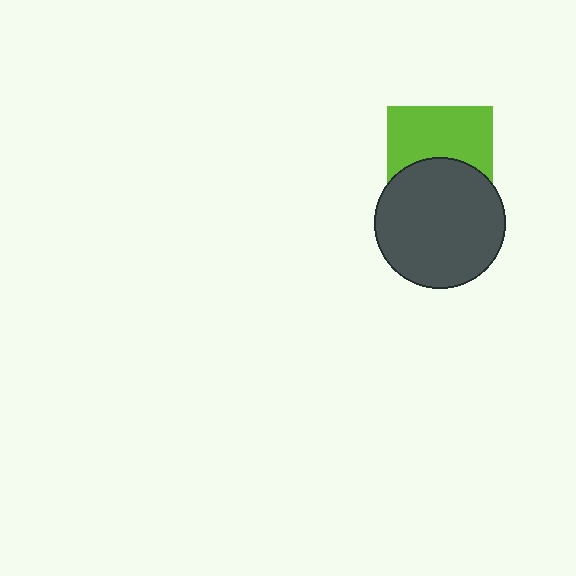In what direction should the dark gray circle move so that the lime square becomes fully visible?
The dark gray circle should move down. That is the shortest direction to clear the overlap and leave the lime square fully visible.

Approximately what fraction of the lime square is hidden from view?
Roughly 44% of the lime square is hidden behind the dark gray circle.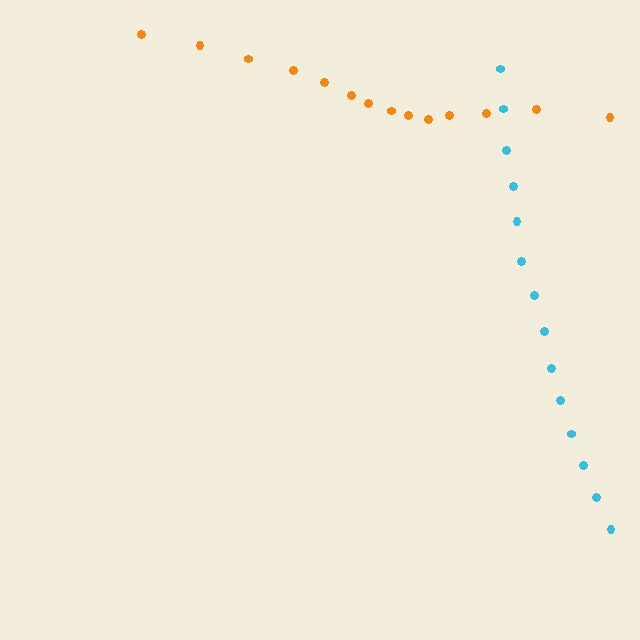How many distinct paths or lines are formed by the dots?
There are 2 distinct paths.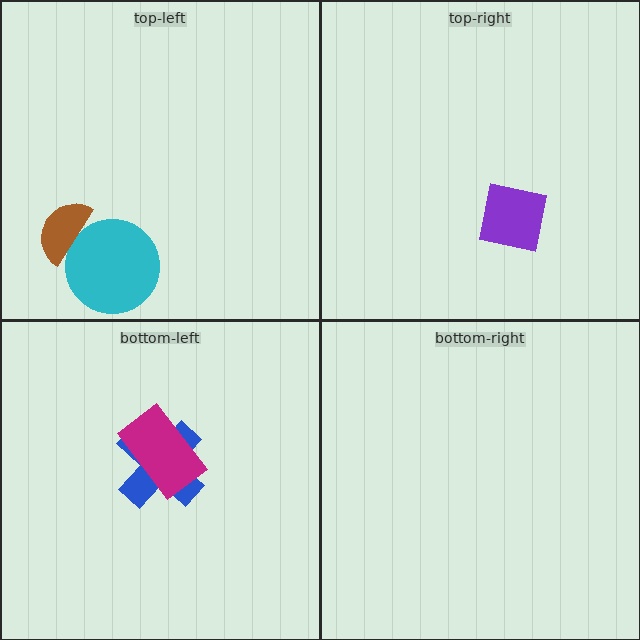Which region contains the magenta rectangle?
The bottom-left region.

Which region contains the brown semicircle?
The top-left region.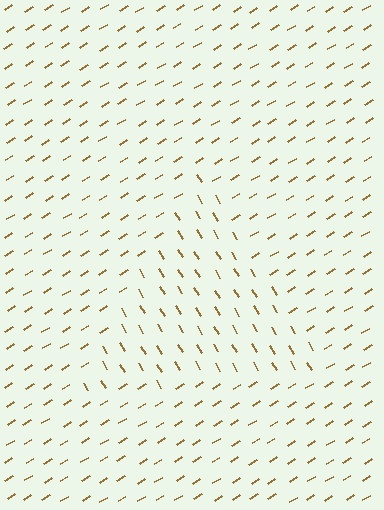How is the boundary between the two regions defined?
The boundary is defined purely by a change in line orientation (approximately 90 degrees difference). All lines are the same color and thickness.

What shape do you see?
I see a triangle.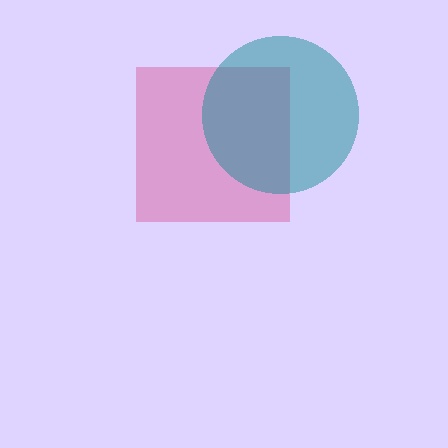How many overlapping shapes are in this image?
There are 2 overlapping shapes in the image.